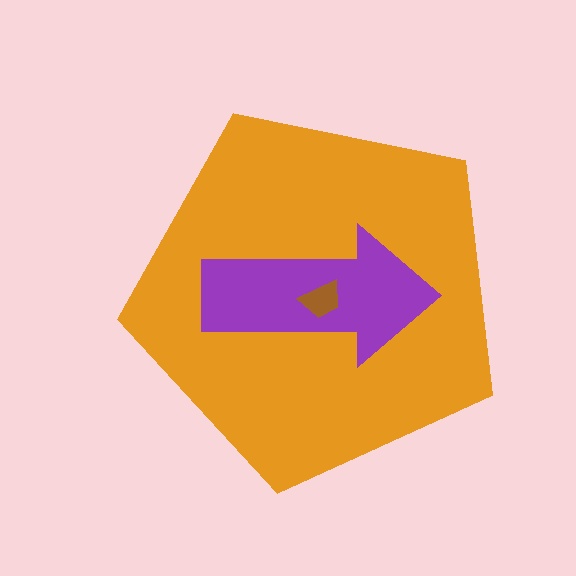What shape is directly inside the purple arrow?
The brown trapezoid.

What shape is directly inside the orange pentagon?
The purple arrow.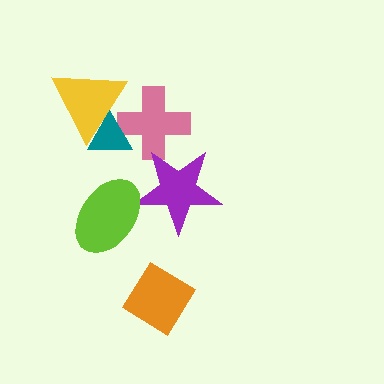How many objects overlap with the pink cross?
3 objects overlap with the pink cross.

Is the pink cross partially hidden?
Yes, it is partially covered by another shape.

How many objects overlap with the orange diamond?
0 objects overlap with the orange diamond.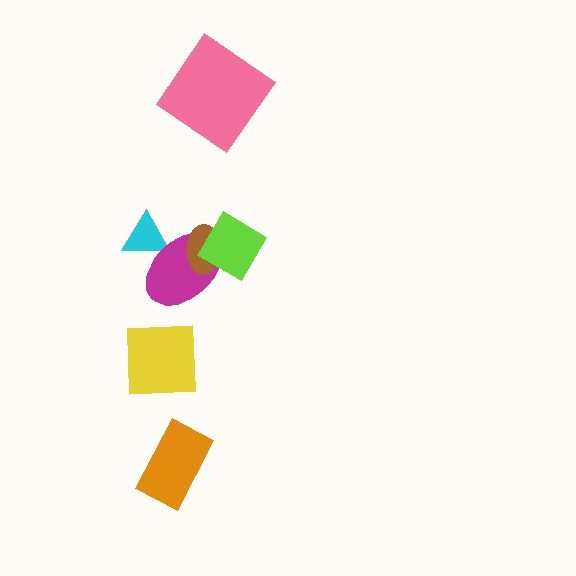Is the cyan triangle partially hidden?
Yes, it is partially covered by another shape.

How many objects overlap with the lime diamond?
2 objects overlap with the lime diamond.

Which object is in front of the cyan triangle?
The magenta ellipse is in front of the cyan triangle.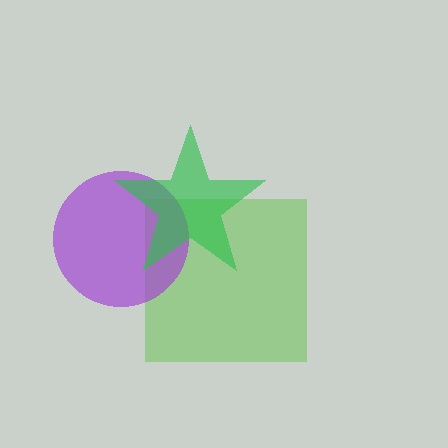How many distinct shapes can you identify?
There are 3 distinct shapes: a lime square, a purple circle, a green star.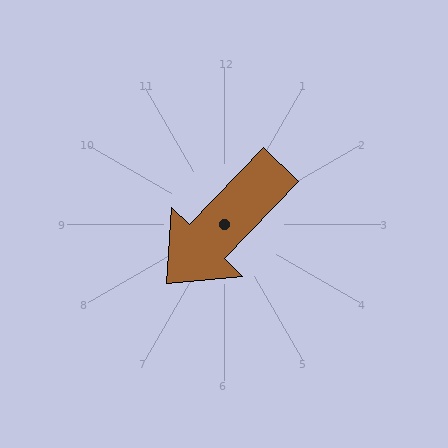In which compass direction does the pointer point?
Southwest.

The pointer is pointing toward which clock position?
Roughly 7 o'clock.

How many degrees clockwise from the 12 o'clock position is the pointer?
Approximately 224 degrees.